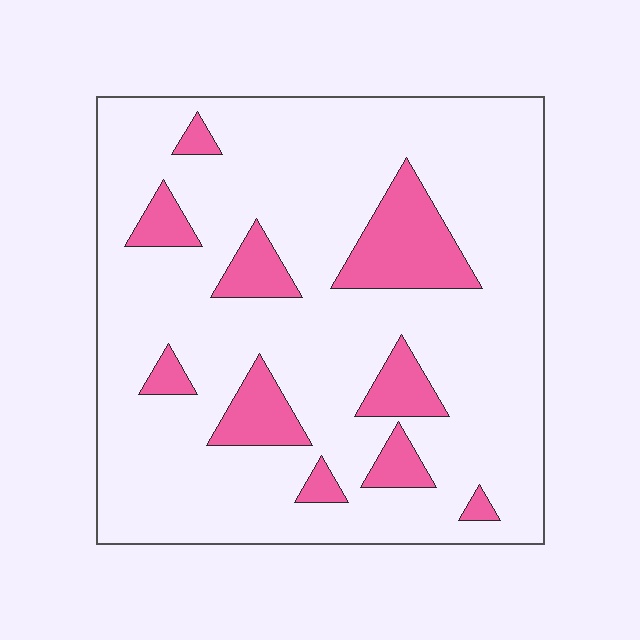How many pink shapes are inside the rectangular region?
10.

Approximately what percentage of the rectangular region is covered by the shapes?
Approximately 15%.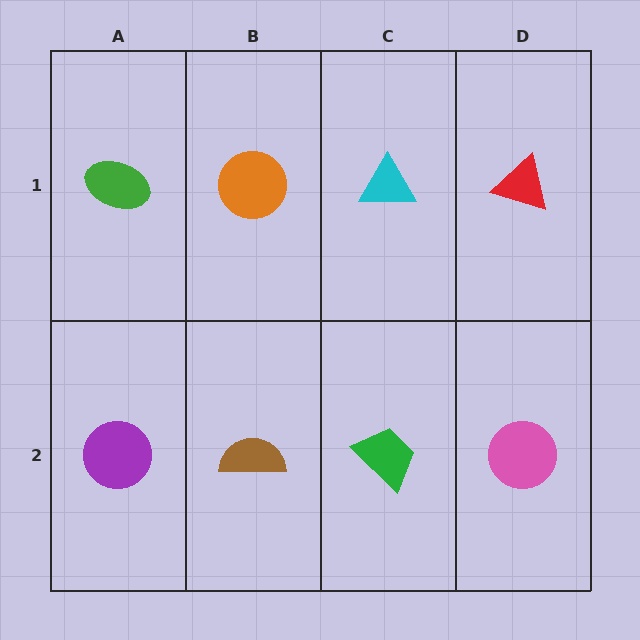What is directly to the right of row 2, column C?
A pink circle.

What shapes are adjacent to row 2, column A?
A green ellipse (row 1, column A), a brown semicircle (row 2, column B).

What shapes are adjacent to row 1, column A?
A purple circle (row 2, column A), an orange circle (row 1, column B).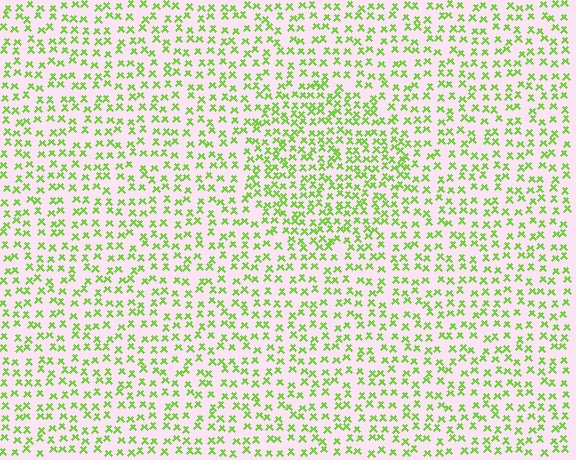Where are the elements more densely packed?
The elements are more densely packed inside the circle boundary.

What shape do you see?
I see a circle.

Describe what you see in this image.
The image contains small lime elements arranged at two different densities. A circle-shaped region is visible where the elements are more densely packed than the surrounding area.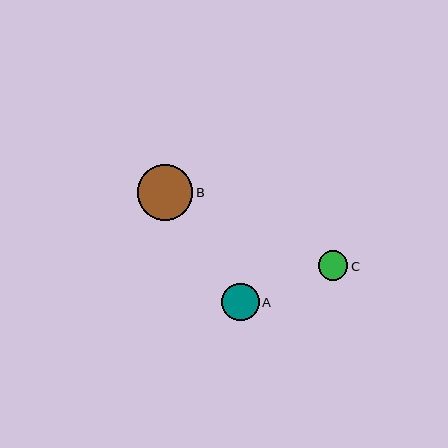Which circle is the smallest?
Circle C is the smallest with a size of approximately 30 pixels.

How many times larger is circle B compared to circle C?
Circle B is approximately 1.9 times the size of circle C.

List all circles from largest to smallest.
From largest to smallest: B, A, C.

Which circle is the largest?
Circle B is the largest with a size of approximately 56 pixels.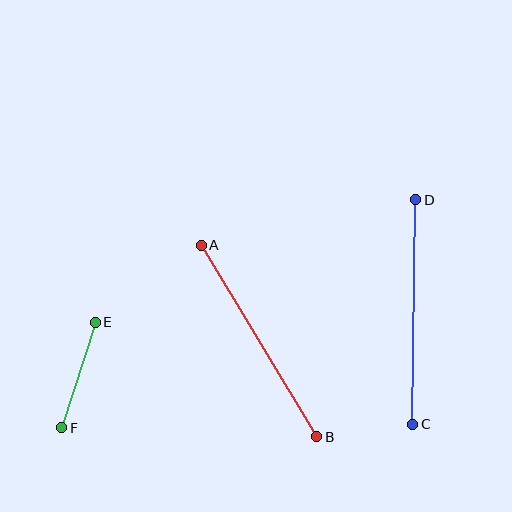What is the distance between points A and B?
The distance is approximately 224 pixels.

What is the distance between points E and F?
The distance is approximately 111 pixels.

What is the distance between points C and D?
The distance is approximately 224 pixels.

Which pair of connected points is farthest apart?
Points C and D are farthest apart.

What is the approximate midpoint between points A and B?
The midpoint is at approximately (259, 341) pixels.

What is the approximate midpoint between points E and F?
The midpoint is at approximately (78, 375) pixels.